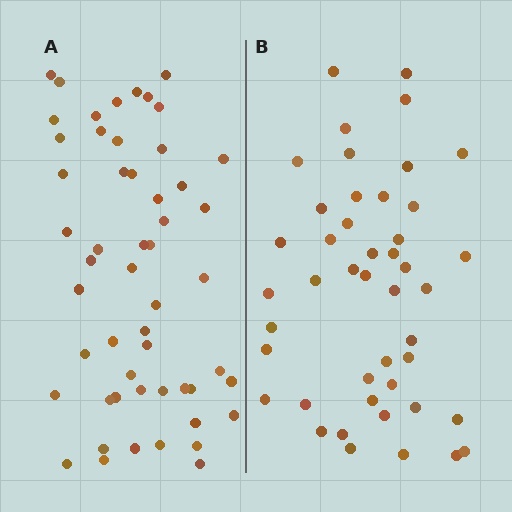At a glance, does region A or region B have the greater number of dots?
Region A (the left region) has more dots.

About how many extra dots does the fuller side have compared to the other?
Region A has roughly 8 or so more dots than region B.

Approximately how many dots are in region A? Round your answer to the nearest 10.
About 50 dots. (The exact count is 53, which rounds to 50.)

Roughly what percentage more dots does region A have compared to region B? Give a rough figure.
About 20% more.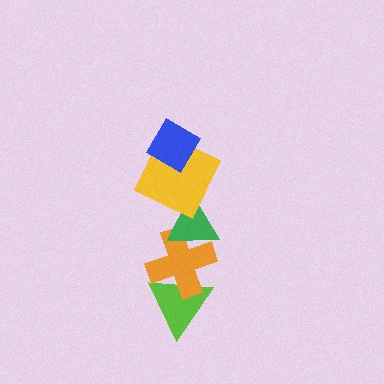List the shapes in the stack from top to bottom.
From top to bottom: the blue diamond, the yellow square, the green triangle, the orange cross, the lime triangle.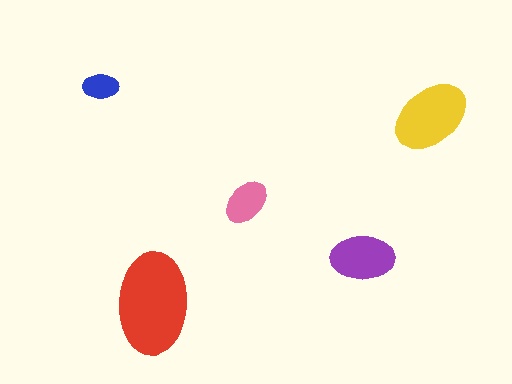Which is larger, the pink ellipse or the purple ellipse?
The purple one.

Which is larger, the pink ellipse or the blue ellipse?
The pink one.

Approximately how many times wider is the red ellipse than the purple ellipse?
About 1.5 times wider.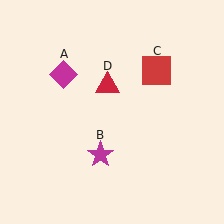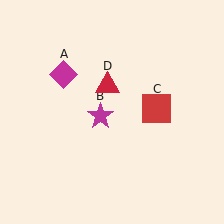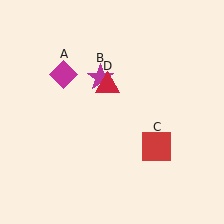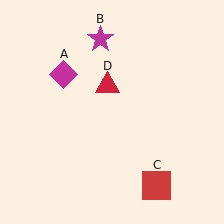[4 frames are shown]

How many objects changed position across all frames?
2 objects changed position: magenta star (object B), red square (object C).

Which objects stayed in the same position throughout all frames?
Magenta diamond (object A) and red triangle (object D) remained stationary.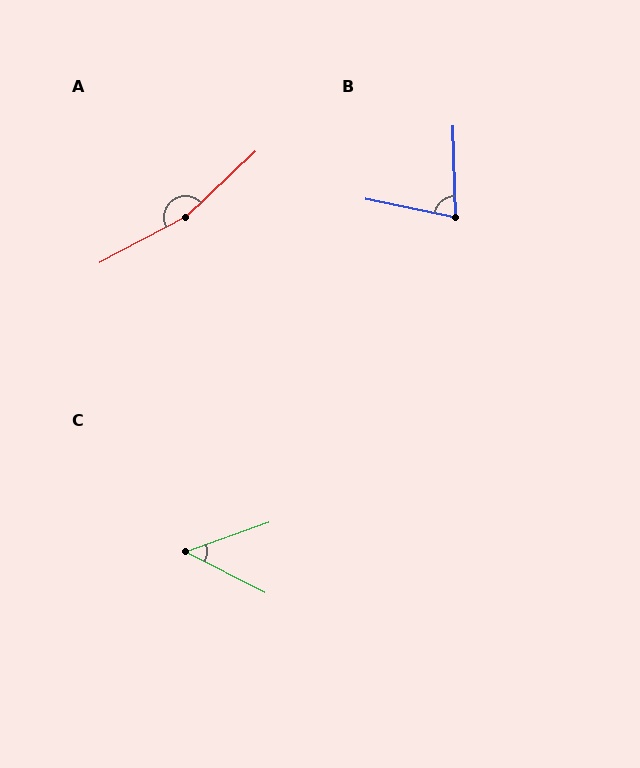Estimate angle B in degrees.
Approximately 77 degrees.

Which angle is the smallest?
C, at approximately 46 degrees.